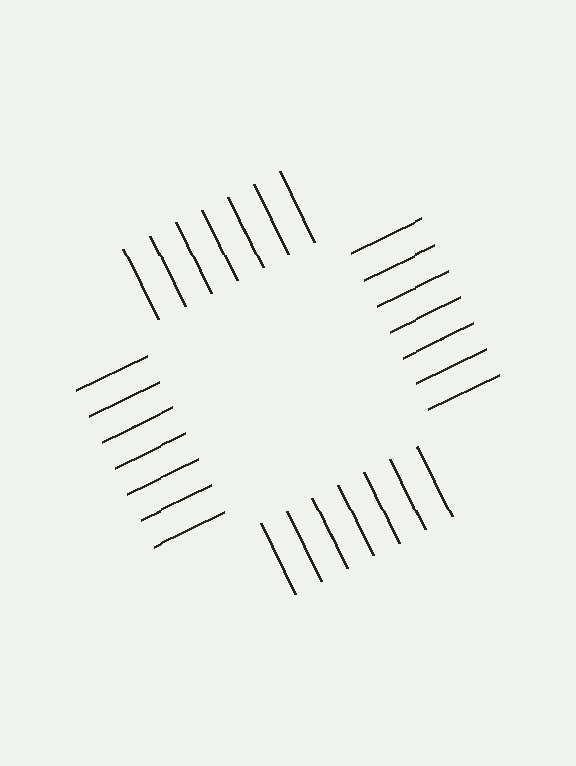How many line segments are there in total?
28 — 7 along each of the 4 edges.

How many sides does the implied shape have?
4 sides — the line-ends trace a square.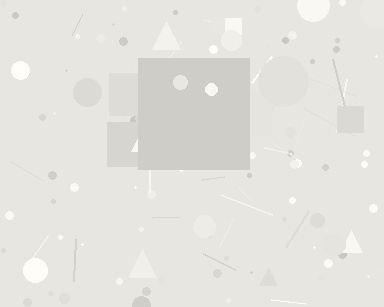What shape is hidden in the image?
A square is hidden in the image.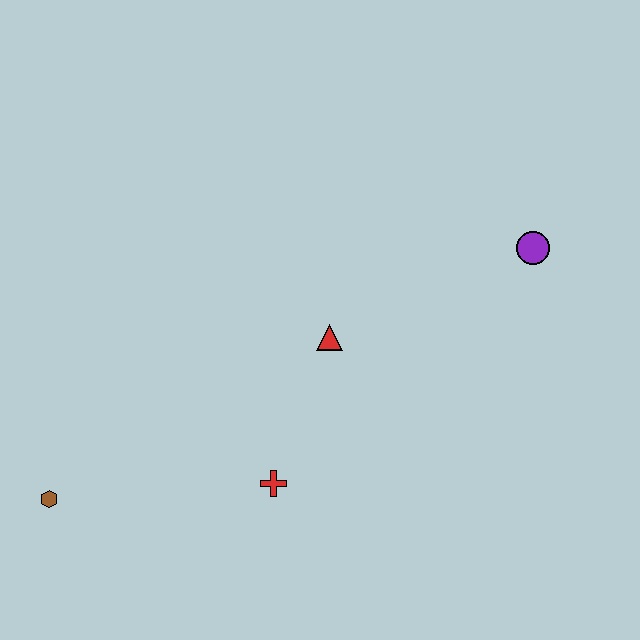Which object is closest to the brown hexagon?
The red cross is closest to the brown hexagon.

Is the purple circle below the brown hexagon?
No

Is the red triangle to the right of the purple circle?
No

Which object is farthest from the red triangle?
The brown hexagon is farthest from the red triangle.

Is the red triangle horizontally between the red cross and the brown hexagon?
No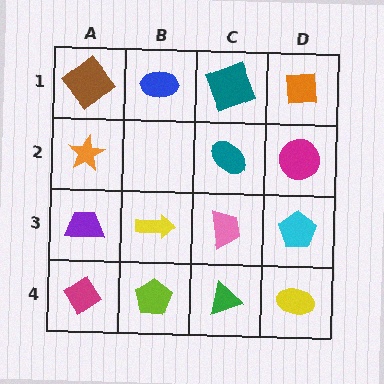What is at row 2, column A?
An orange star.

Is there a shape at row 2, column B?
No, that cell is empty.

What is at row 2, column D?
A magenta circle.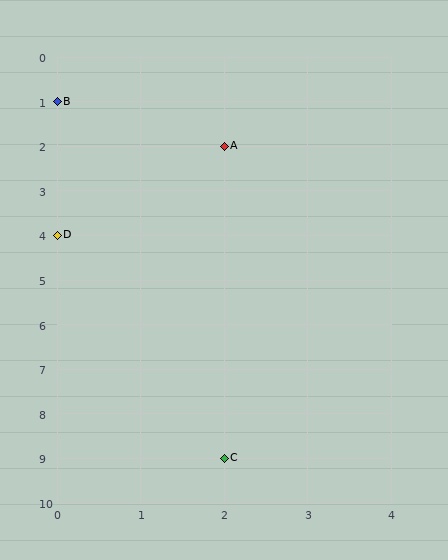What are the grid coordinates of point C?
Point C is at grid coordinates (2, 9).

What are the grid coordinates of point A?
Point A is at grid coordinates (2, 2).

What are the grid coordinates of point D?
Point D is at grid coordinates (0, 4).